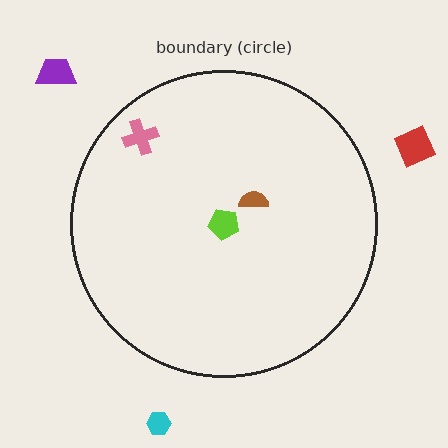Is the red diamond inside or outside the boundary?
Outside.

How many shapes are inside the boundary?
3 inside, 3 outside.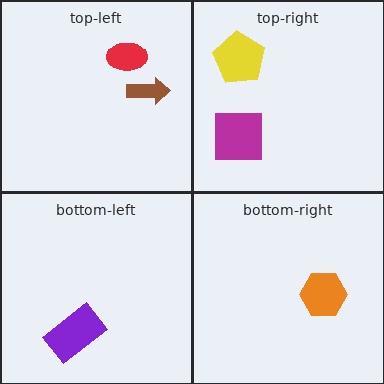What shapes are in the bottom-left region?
The purple rectangle.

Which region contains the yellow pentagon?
The top-right region.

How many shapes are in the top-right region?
2.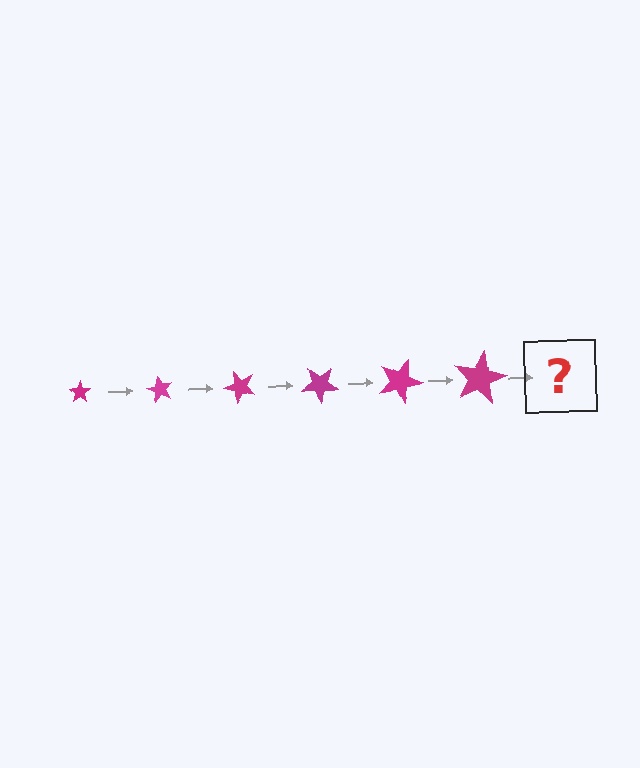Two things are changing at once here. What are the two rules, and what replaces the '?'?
The two rules are that the star grows larger each step and it rotates 60 degrees each step. The '?' should be a star, larger than the previous one and rotated 360 degrees from the start.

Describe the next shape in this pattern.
It should be a star, larger than the previous one and rotated 360 degrees from the start.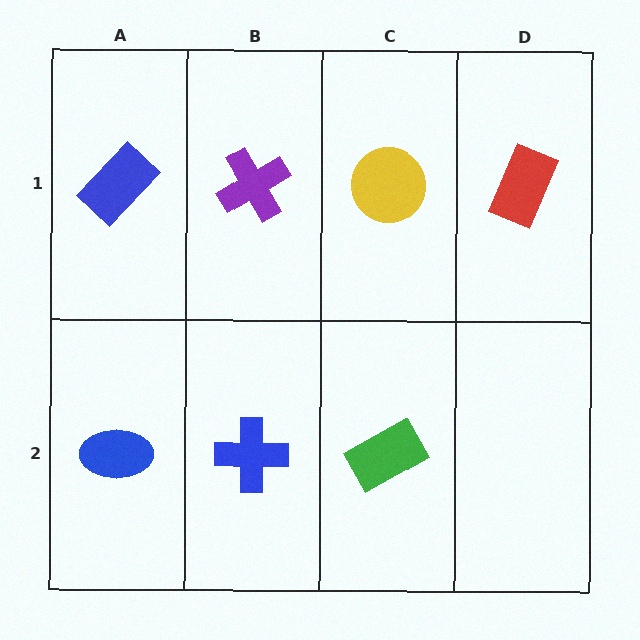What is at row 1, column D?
A red rectangle.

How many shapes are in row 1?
4 shapes.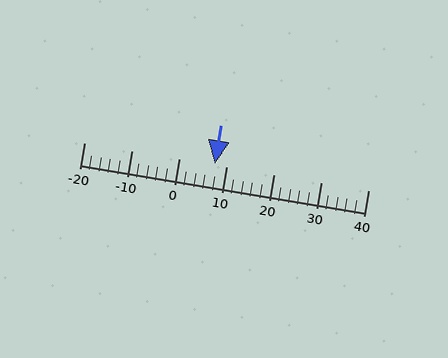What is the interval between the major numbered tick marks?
The major tick marks are spaced 10 units apart.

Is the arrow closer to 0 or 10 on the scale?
The arrow is closer to 10.